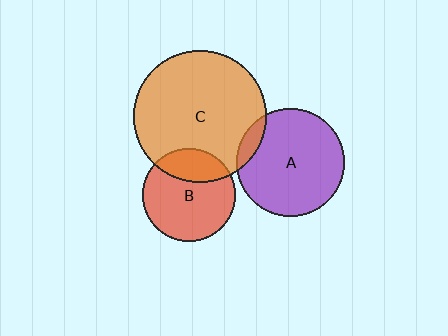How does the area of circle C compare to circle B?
Approximately 2.1 times.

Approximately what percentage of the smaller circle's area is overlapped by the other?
Approximately 25%.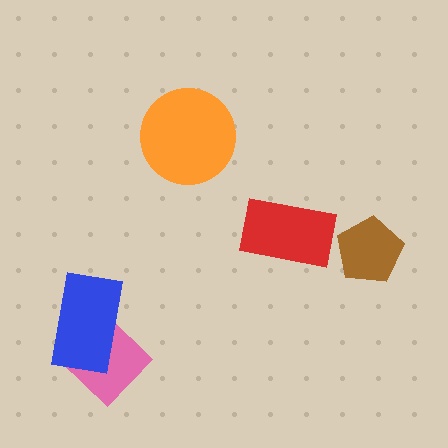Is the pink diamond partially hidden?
Yes, it is partially covered by another shape.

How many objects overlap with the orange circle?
0 objects overlap with the orange circle.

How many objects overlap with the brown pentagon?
0 objects overlap with the brown pentagon.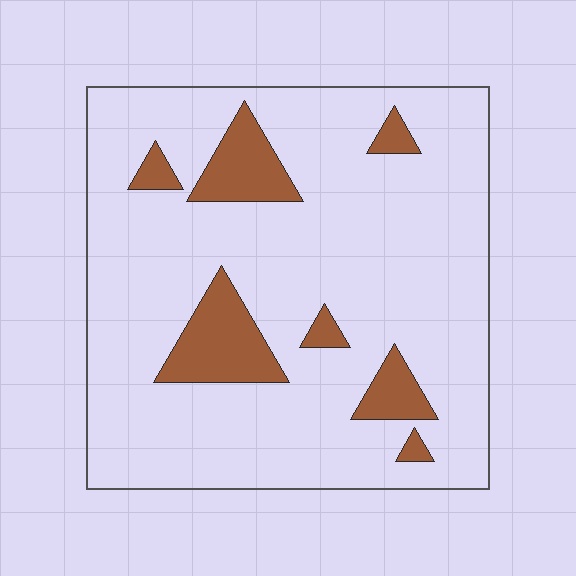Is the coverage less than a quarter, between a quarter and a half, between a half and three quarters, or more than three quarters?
Less than a quarter.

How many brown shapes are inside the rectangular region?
7.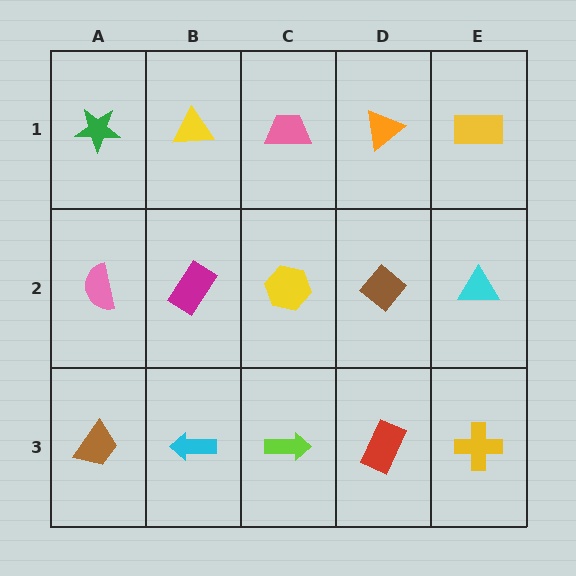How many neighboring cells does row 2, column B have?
4.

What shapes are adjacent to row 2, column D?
An orange triangle (row 1, column D), a red rectangle (row 3, column D), a yellow hexagon (row 2, column C), a cyan triangle (row 2, column E).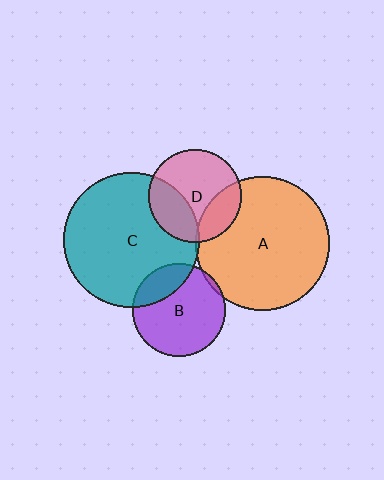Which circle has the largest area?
Circle C (teal).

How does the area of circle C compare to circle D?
Approximately 2.1 times.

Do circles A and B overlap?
Yes.